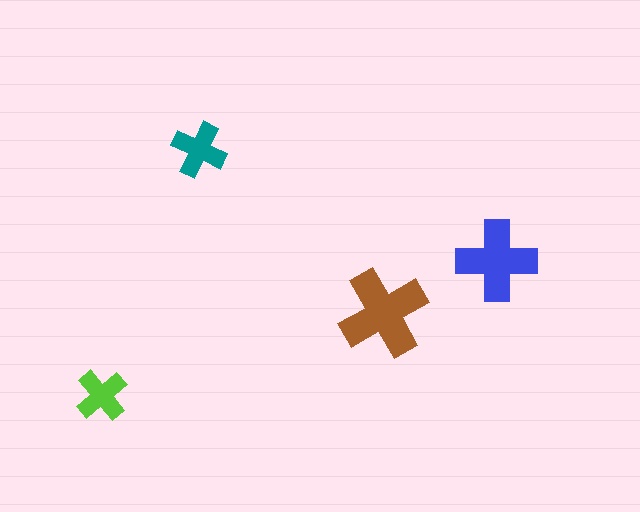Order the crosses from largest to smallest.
the brown one, the blue one, the teal one, the lime one.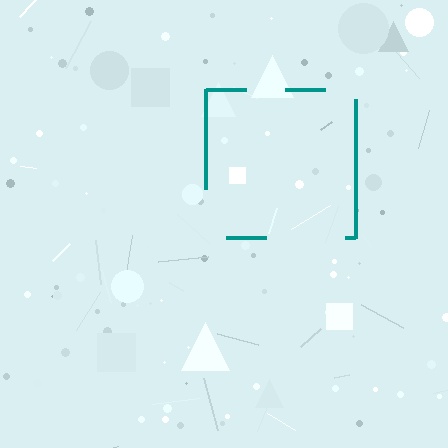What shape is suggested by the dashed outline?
The dashed outline suggests a square.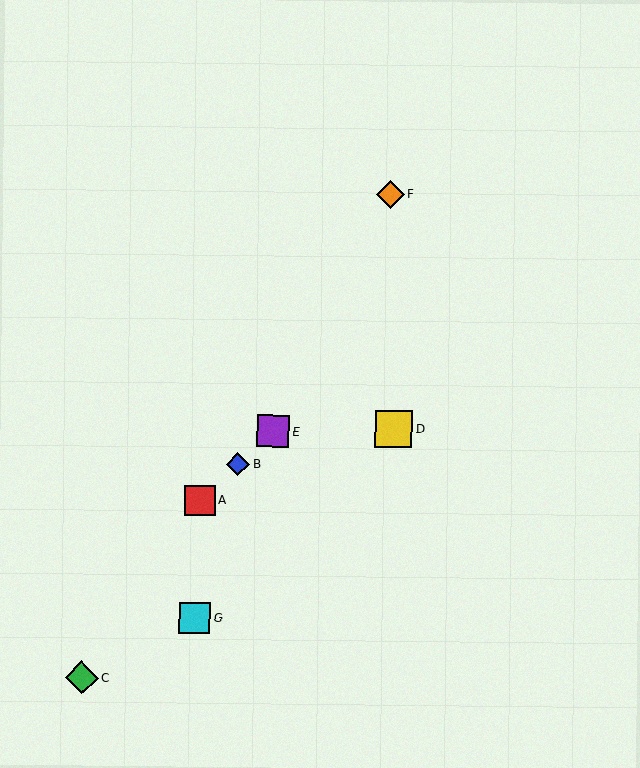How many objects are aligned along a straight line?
3 objects (A, B, E) are aligned along a straight line.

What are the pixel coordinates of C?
Object C is at (82, 678).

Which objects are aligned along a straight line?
Objects A, B, E are aligned along a straight line.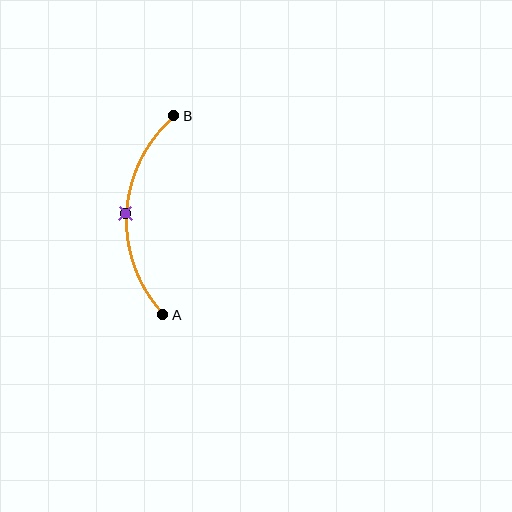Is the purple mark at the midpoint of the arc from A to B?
Yes. The purple mark lies on the arc at equal arc-length from both A and B — it is the arc midpoint.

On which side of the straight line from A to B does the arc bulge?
The arc bulges to the left of the straight line connecting A and B.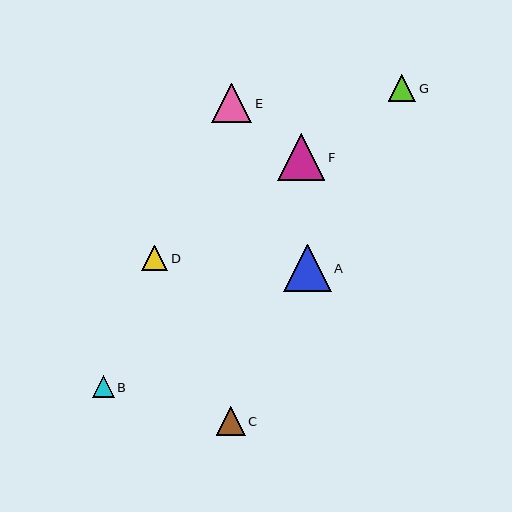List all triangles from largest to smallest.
From largest to smallest: A, F, E, C, G, D, B.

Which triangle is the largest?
Triangle A is the largest with a size of approximately 47 pixels.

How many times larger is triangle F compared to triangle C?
Triangle F is approximately 1.6 times the size of triangle C.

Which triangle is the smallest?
Triangle B is the smallest with a size of approximately 22 pixels.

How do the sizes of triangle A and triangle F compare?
Triangle A and triangle F are approximately the same size.